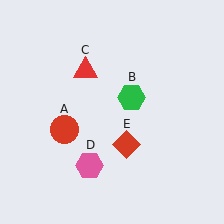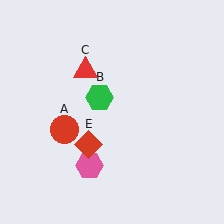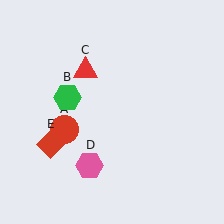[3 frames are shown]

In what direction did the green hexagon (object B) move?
The green hexagon (object B) moved left.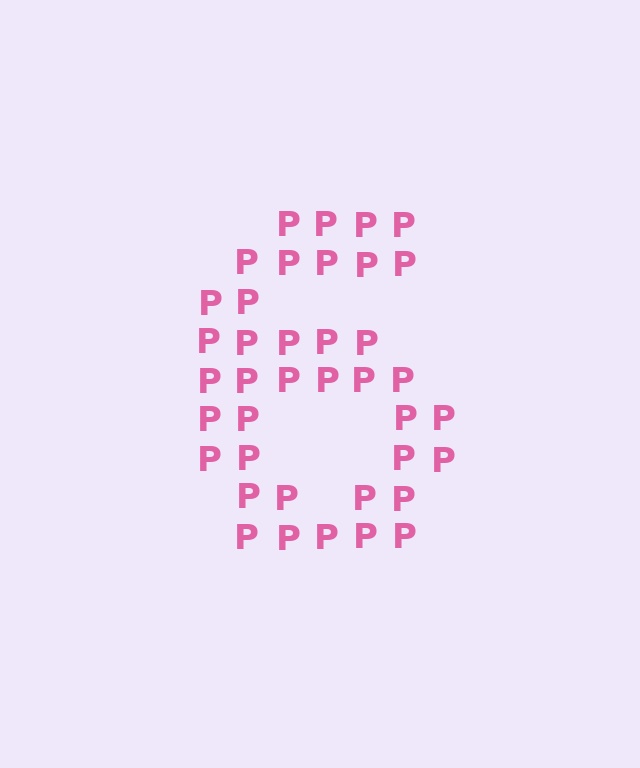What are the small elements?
The small elements are letter P's.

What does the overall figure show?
The overall figure shows the digit 6.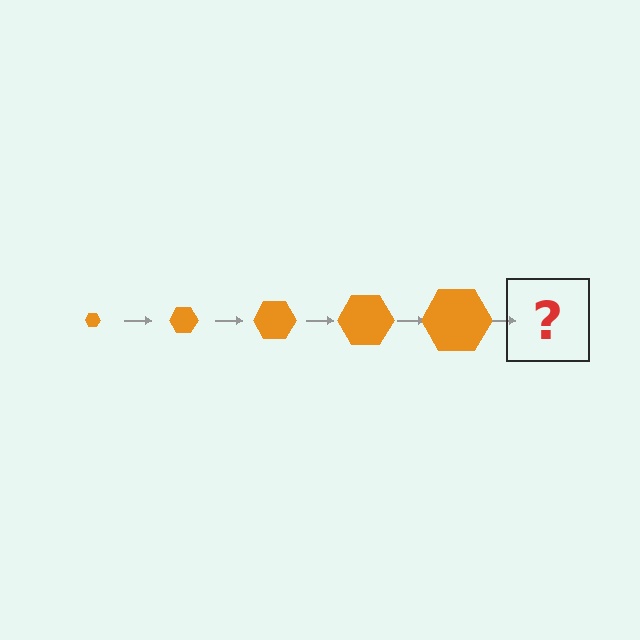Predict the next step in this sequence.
The next step is an orange hexagon, larger than the previous one.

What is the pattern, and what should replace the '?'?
The pattern is that the hexagon gets progressively larger each step. The '?' should be an orange hexagon, larger than the previous one.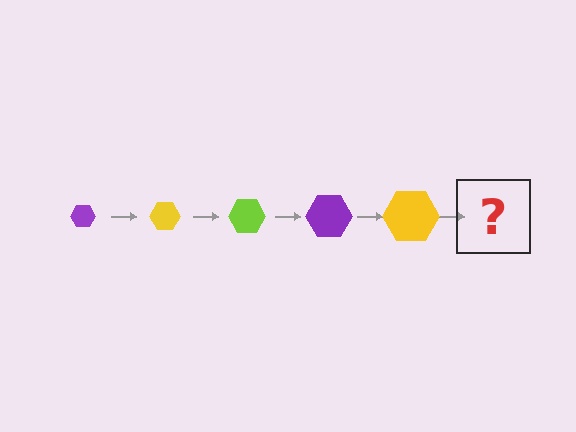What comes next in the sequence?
The next element should be a lime hexagon, larger than the previous one.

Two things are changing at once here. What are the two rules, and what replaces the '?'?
The two rules are that the hexagon grows larger each step and the color cycles through purple, yellow, and lime. The '?' should be a lime hexagon, larger than the previous one.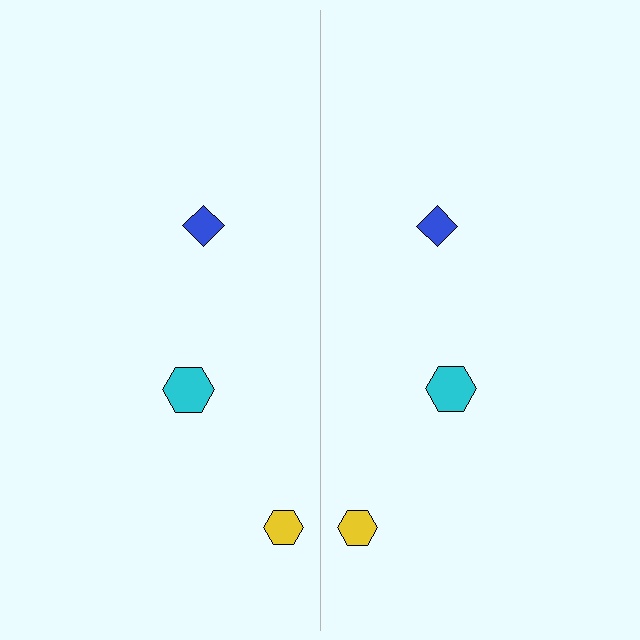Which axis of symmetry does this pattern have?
The pattern has a vertical axis of symmetry running through the center of the image.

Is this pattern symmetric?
Yes, this pattern has bilateral (reflection) symmetry.